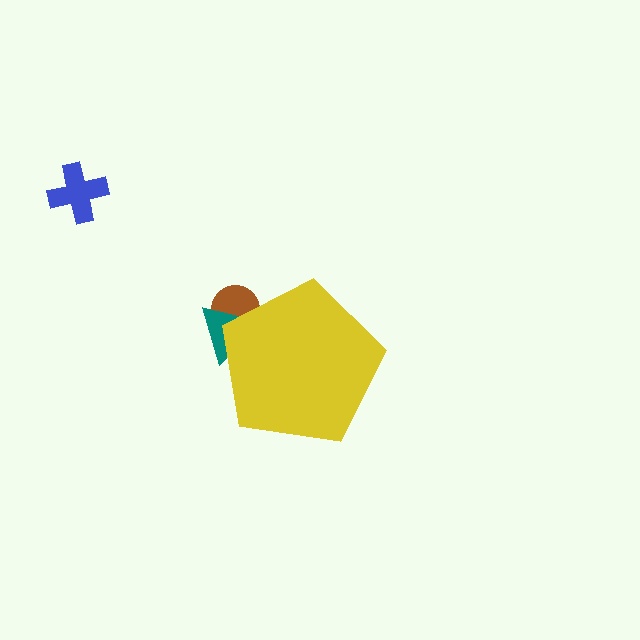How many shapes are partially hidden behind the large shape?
2 shapes are partially hidden.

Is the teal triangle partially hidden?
Yes, the teal triangle is partially hidden behind the yellow pentagon.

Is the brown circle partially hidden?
Yes, the brown circle is partially hidden behind the yellow pentagon.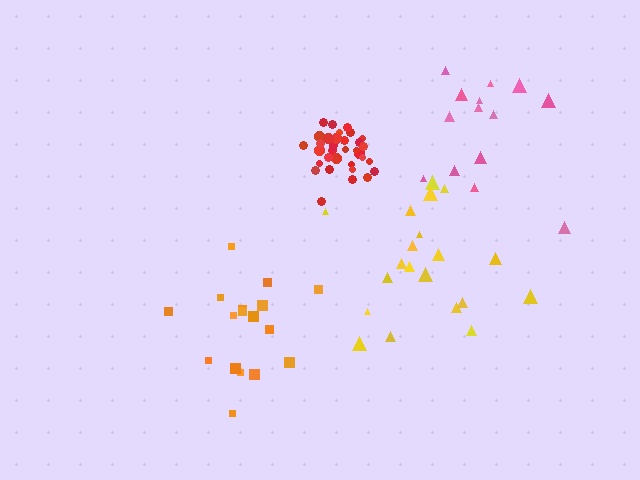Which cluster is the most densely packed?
Red.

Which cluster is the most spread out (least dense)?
Pink.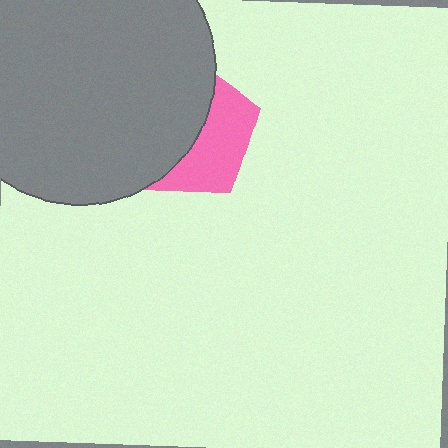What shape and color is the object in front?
The object in front is a gray circle.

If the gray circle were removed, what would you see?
You would see the complete pink pentagon.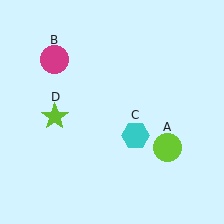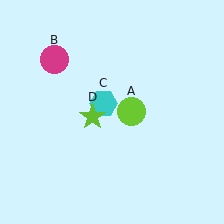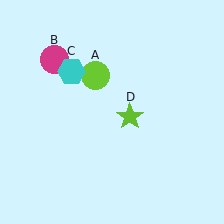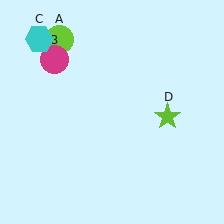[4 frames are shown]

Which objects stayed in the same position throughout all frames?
Magenta circle (object B) remained stationary.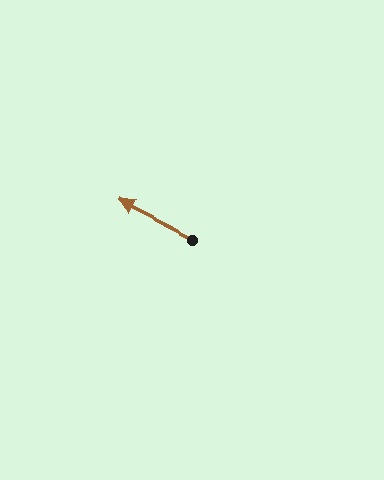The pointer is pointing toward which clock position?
Roughly 10 o'clock.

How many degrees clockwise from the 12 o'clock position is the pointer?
Approximately 297 degrees.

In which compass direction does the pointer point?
Northwest.